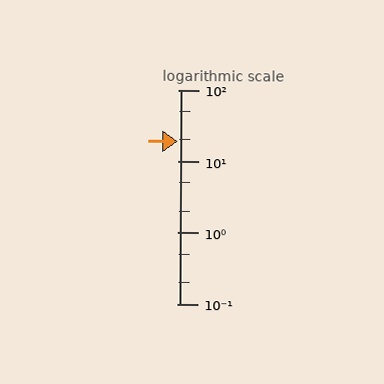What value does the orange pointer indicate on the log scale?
The pointer indicates approximately 19.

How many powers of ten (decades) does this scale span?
The scale spans 3 decades, from 0.1 to 100.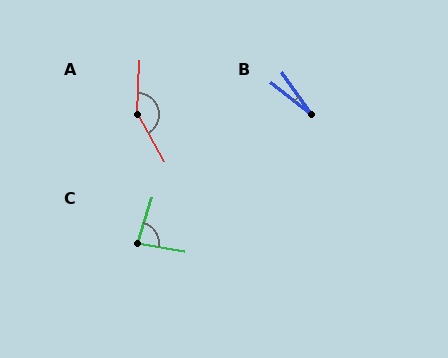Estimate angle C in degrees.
Approximately 83 degrees.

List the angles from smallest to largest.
B (16°), C (83°), A (147°).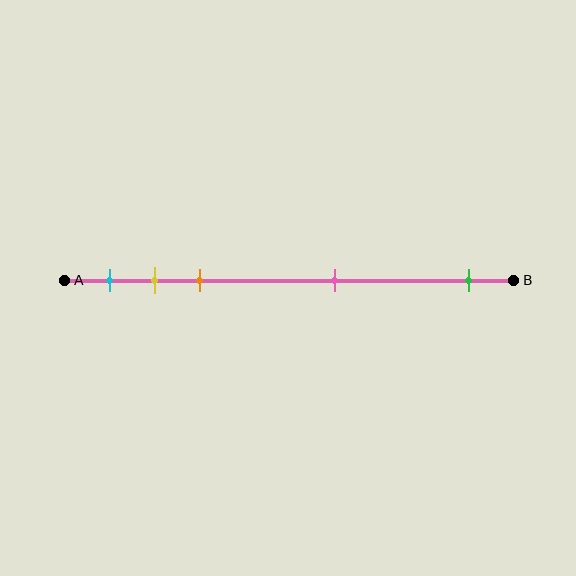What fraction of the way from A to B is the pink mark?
The pink mark is approximately 60% (0.6) of the way from A to B.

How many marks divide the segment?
There are 5 marks dividing the segment.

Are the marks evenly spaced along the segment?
No, the marks are not evenly spaced.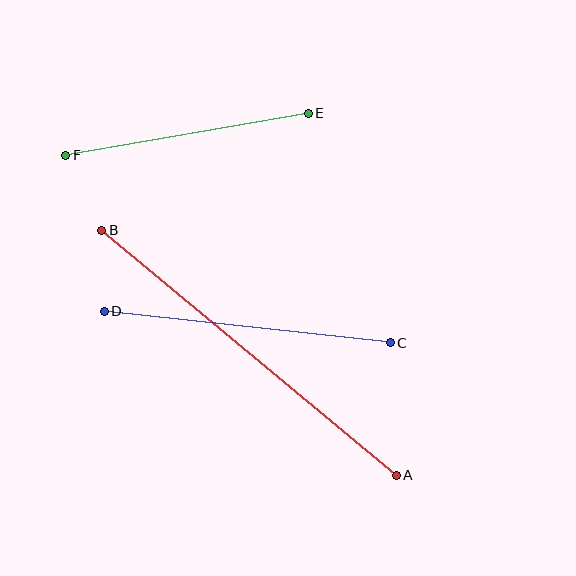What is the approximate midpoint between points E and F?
The midpoint is at approximately (187, 134) pixels.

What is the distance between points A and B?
The distance is approximately 383 pixels.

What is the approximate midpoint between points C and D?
The midpoint is at approximately (247, 327) pixels.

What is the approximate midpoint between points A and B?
The midpoint is at approximately (249, 353) pixels.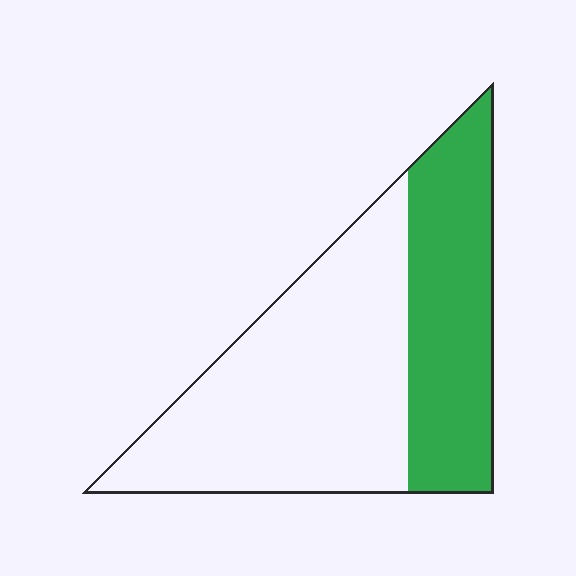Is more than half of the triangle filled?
No.